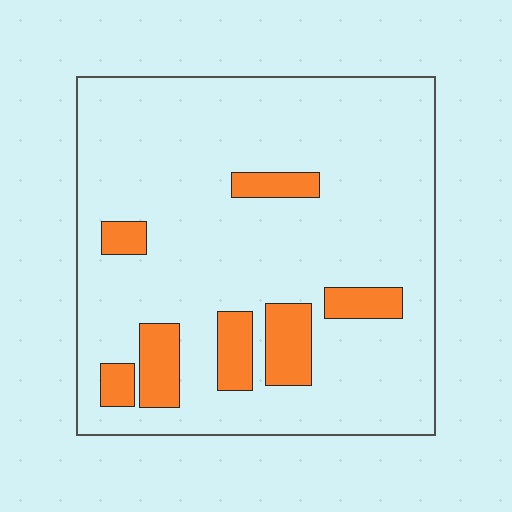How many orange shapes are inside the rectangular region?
7.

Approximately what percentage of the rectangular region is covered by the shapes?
Approximately 15%.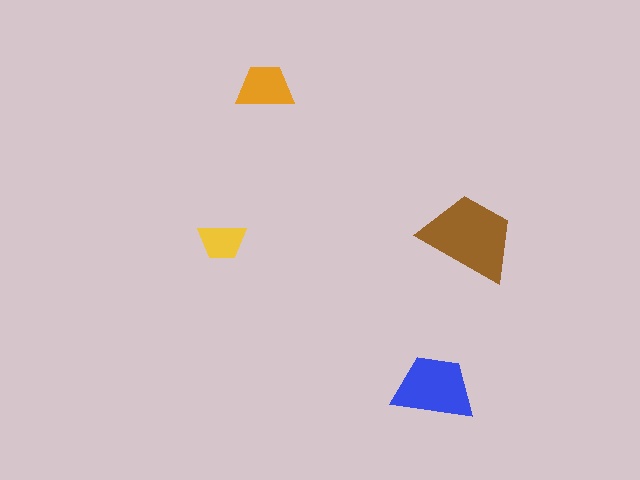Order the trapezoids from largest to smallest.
the brown one, the blue one, the orange one, the yellow one.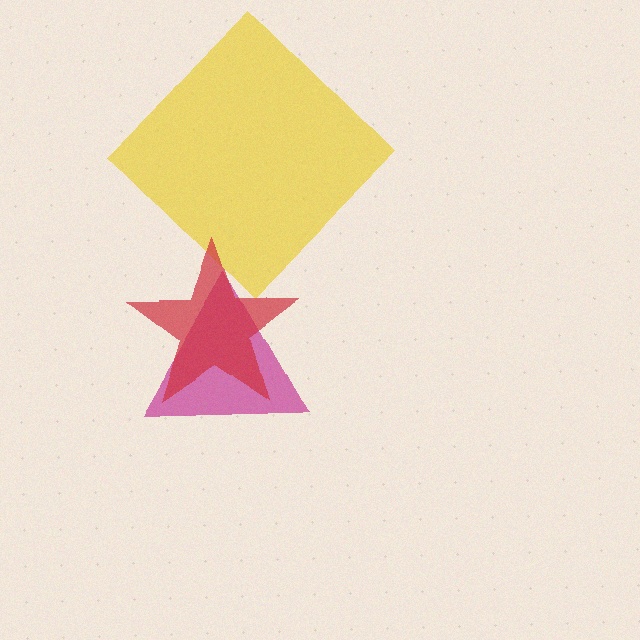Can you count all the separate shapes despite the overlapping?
Yes, there are 3 separate shapes.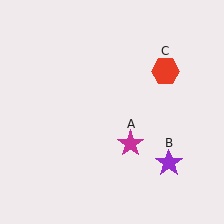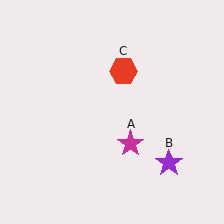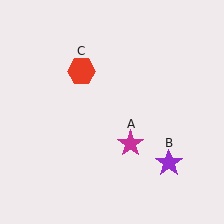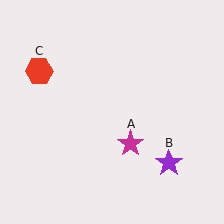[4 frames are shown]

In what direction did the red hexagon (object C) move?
The red hexagon (object C) moved left.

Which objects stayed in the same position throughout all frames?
Magenta star (object A) and purple star (object B) remained stationary.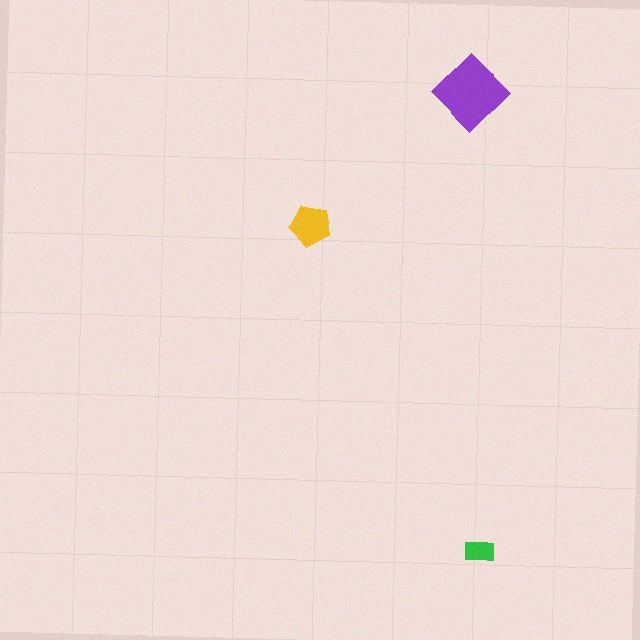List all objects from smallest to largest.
The green rectangle, the yellow pentagon, the purple diamond.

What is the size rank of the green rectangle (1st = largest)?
3rd.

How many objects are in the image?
There are 3 objects in the image.